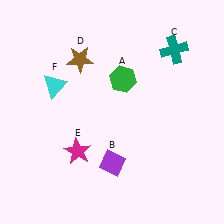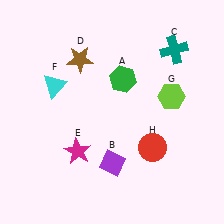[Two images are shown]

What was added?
A lime hexagon (G), a red circle (H) were added in Image 2.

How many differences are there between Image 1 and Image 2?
There are 2 differences between the two images.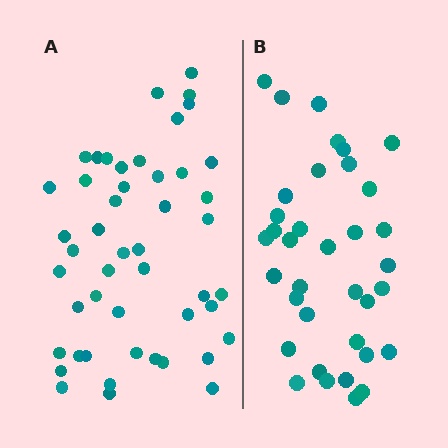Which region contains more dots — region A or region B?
Region A (the left region) has more dots.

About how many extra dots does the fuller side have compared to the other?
Region A has roughly 12 or so more dots than region B.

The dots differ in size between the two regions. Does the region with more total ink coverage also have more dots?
No. Region B has more total ink coverage because its dots are larger, but region A actually contains more individual dots. Total area can be misleading — the number of items is what matters here.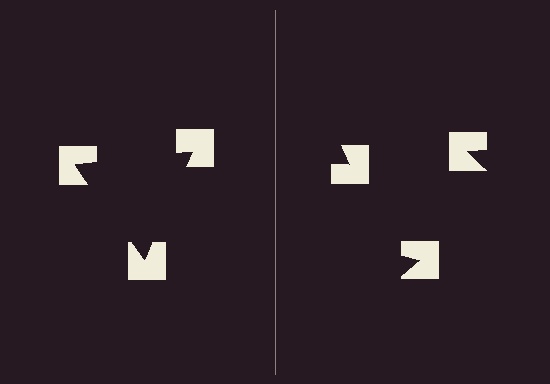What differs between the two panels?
The notched squares are positioned identically on both sides; only the wedge orientations differ. On the left they align to a triangle; on the right they are misaligned.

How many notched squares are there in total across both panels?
6 — 3 on each side.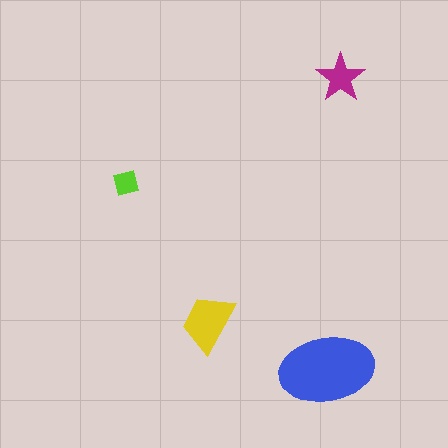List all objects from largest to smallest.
The blue ellipse, the yellow trapezoid, the magenta star, the lime square.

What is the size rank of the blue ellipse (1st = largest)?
1st.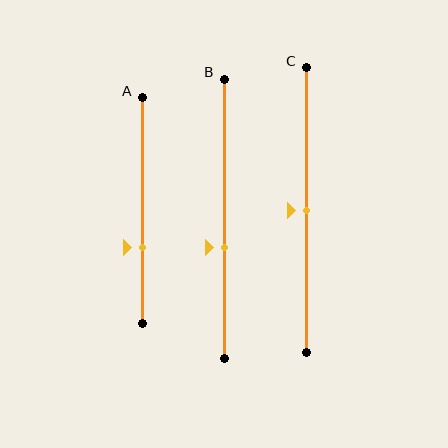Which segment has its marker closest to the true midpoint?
Segment C has its marker closest to the true midpoint.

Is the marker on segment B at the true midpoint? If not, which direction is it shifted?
No, the marker on segment B is shifted downward by about 10% of the segment length.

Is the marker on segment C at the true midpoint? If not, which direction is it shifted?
Yes, the marker on segment C is at the true midpoint.